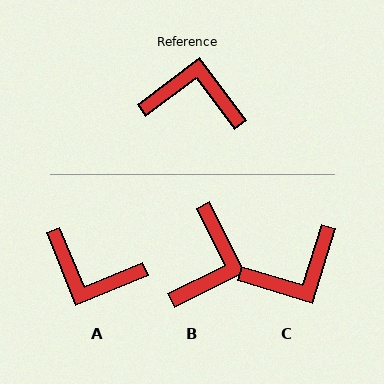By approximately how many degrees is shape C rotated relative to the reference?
Approximately 144 degrees clockwise.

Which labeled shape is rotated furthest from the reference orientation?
A, about 166 degrees away.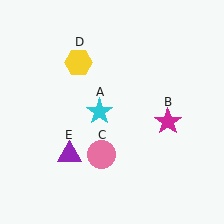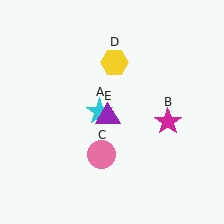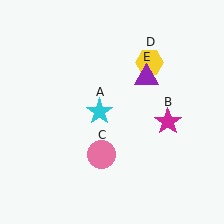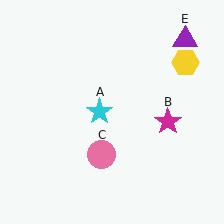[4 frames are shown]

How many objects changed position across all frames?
2 objects changed position: yellow hexagon (object D), purple triangle (object E).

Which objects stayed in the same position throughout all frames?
Cyan star (object A) and magenta star (object B) and pink circle (object C) remained stationary.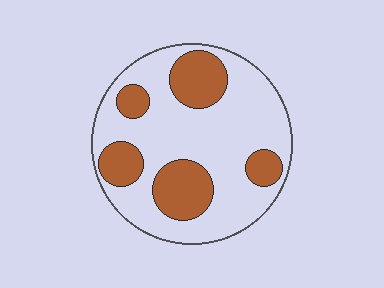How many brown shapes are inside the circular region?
5.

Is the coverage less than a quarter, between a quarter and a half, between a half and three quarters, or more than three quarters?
Between a quarter and a half.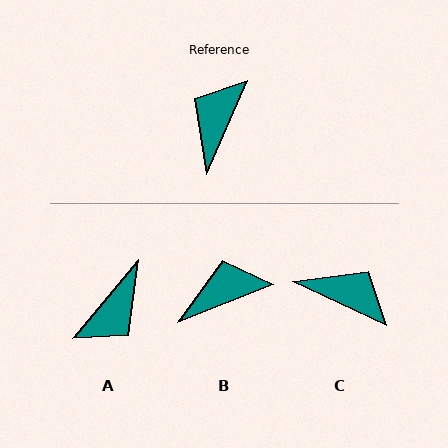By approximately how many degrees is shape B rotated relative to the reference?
Approximately 45 degrees clockwise.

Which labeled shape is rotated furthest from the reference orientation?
A, about 164 degrees away.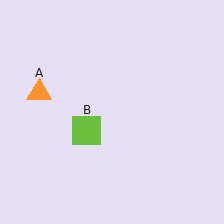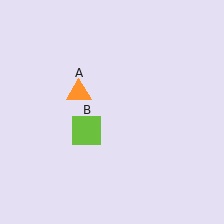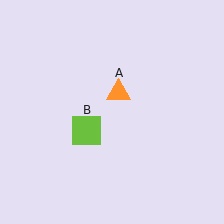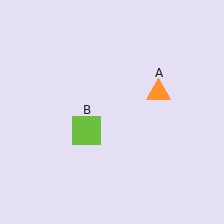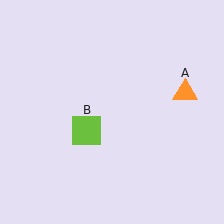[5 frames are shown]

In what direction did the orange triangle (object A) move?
The orange triangle (object A) moved right.